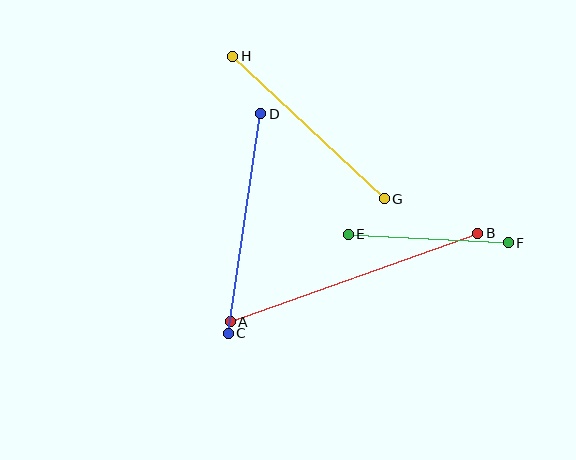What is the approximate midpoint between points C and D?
The midpoint is at approximately (245, 224) pixels.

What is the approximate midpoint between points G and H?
The midpoint is at approximately (308, 128) pixels.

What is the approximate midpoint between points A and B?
The midpoint is at approximately (354, 277) pixels.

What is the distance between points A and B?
The distance is approximately 263 pixels.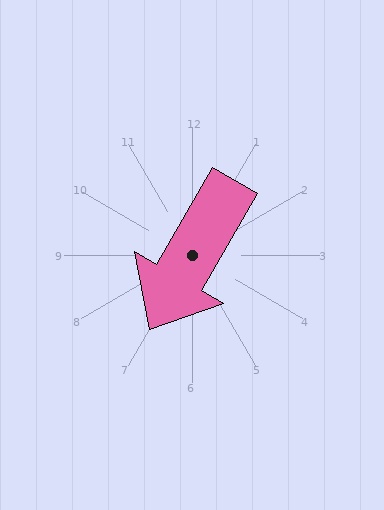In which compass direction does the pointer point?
Southwest.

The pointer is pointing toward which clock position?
Roughly 7 o'clock.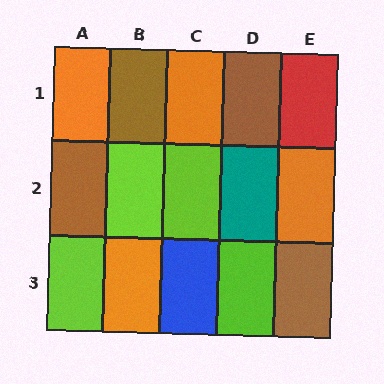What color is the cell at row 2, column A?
Brown.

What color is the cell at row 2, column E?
Orange.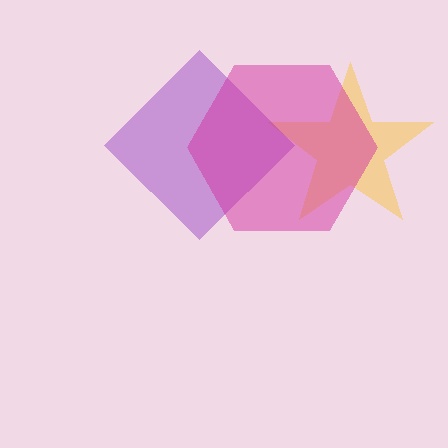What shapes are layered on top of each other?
The layered shapes are: a yellow star, a purple diamond, a magenta hexagon.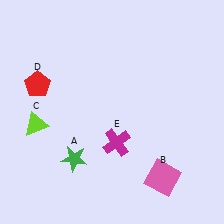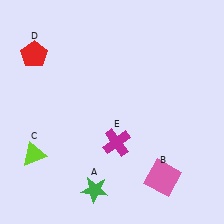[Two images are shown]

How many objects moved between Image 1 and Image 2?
3 objects moved between the two images.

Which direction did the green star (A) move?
The green star (A) moved down.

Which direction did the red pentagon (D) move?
The red pentagon (D) moved up.